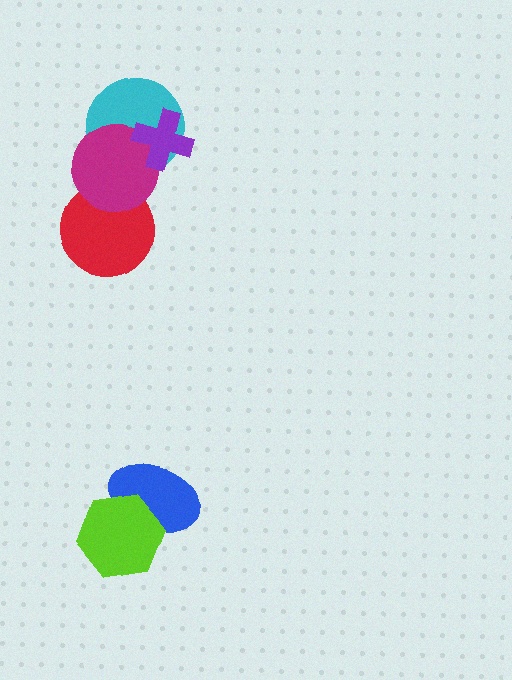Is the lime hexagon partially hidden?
No, no other shape covers it.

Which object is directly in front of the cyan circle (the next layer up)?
The magenta circle is directly in front of the cyan circle.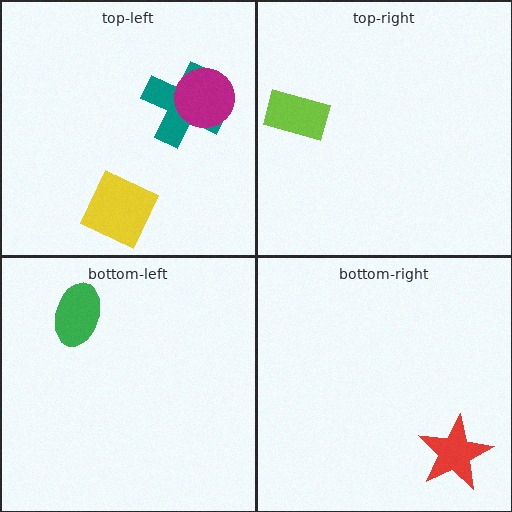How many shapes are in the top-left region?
3.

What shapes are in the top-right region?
The lime rectangle.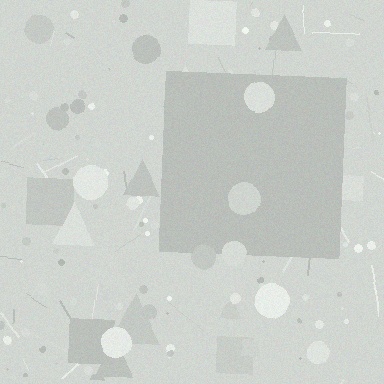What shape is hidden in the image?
A square is hidden in the image.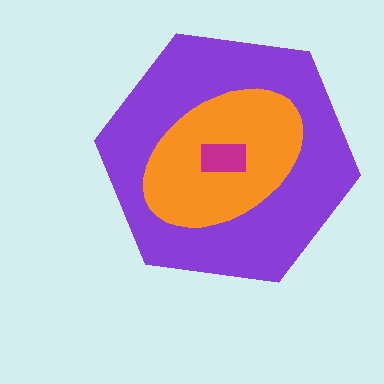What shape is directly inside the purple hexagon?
The orange ellipse.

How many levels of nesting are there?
3.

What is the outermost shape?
The purple hexagon.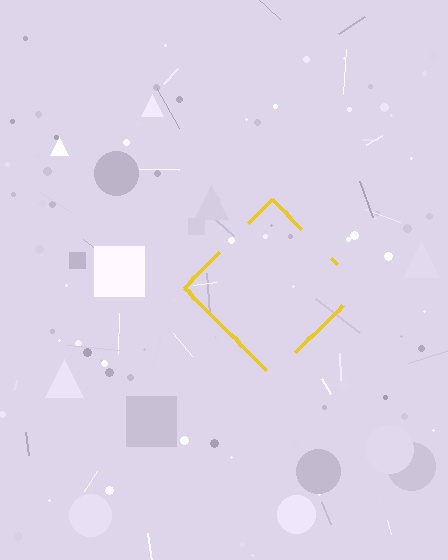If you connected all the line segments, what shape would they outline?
They would outline a diamond.